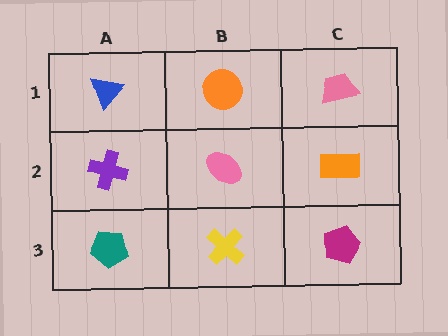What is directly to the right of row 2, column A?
A pink ellipse.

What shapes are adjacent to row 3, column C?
An orange rectangle (row 2, column C), a yellow cross (row 3, column B).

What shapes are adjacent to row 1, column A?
A purple cross (row 2, column A), an orange circle (row 1, column B).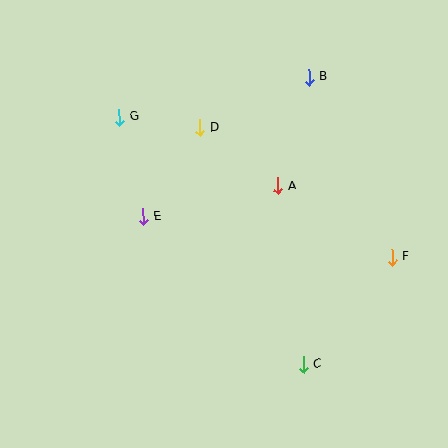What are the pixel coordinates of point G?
Point G is at (120, 117).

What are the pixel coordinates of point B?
Point B is at (309, 77).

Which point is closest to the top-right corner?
Point B is closest to the top-right corner.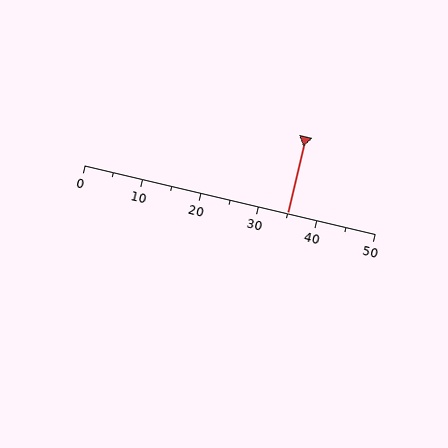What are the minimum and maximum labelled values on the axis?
The axis runs from 0 to 50.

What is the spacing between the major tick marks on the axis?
The major ticks are spaced 10 apart.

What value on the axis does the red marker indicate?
The marker indicates approximately 35.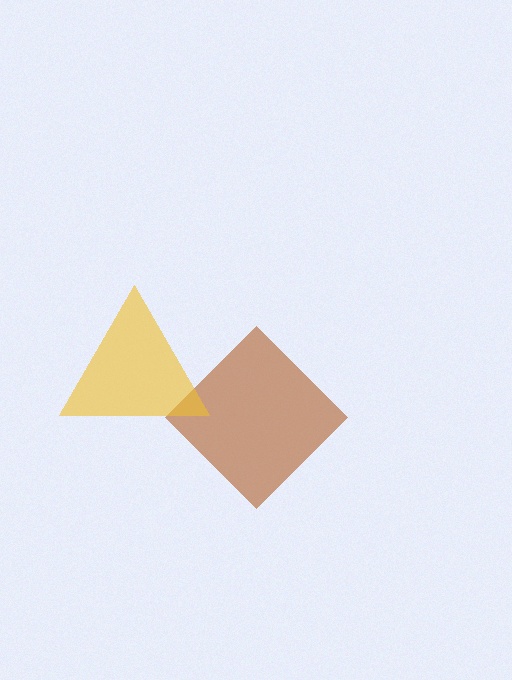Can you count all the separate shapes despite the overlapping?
Yes, there are 2 separate shapes.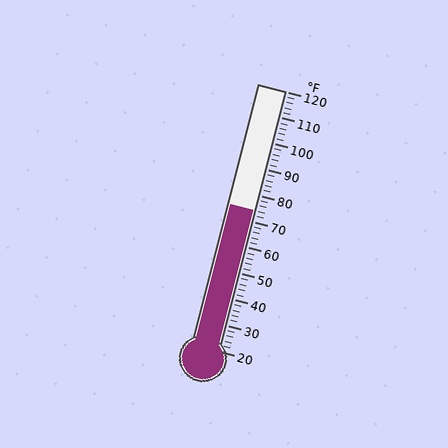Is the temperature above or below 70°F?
The temperature is above 70°F.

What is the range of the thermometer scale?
The thermometer scale ranges from 20°F to 120°F.